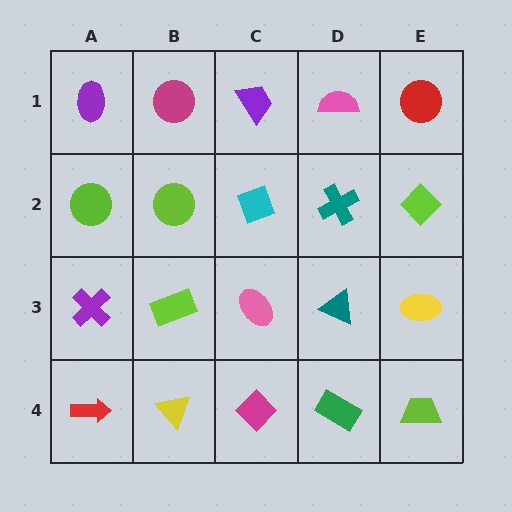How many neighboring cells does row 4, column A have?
2.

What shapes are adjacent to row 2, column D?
A pink semicircle (row 1, column D), a teal triangle (row 3, column D), a cyan diamond (row 2, column C), a lime diamond (row 2, column E).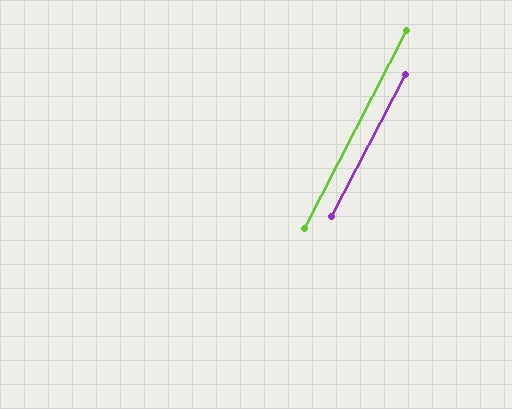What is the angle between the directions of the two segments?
Approximately 0 degrees.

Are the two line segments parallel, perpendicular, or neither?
Parallel — their directions differ by only 0.1°.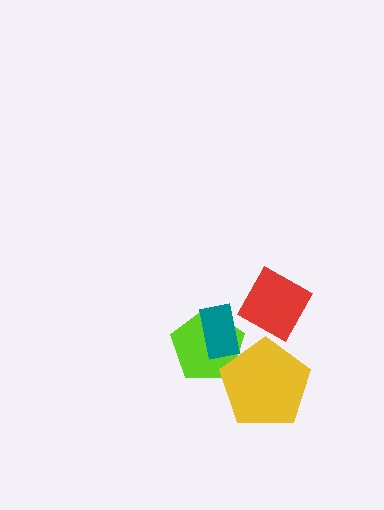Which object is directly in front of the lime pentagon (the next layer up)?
The teal rectangle is directly in front of the lime pentagon.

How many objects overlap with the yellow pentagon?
1 object overlaps with the yellow pentagon.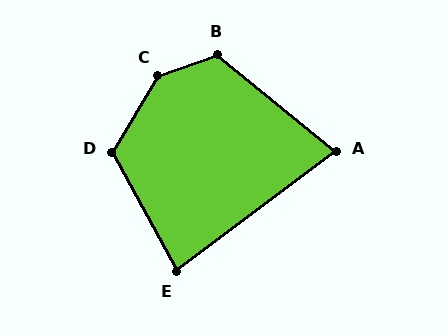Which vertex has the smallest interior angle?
A, at approximately 76 degrees.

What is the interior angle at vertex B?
Approximately 121 degrees (obtuse).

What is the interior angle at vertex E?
Approximately 82 degrees (acute).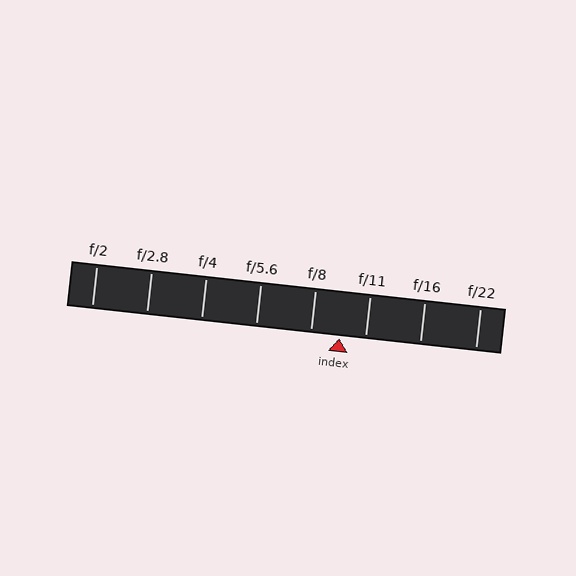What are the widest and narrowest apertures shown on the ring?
The widest aperture shown is f/2 and the narrowest is f/22.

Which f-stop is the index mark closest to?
The index mark is closest to f/11.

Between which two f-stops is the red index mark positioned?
The index mark is between f/8 and f/11.